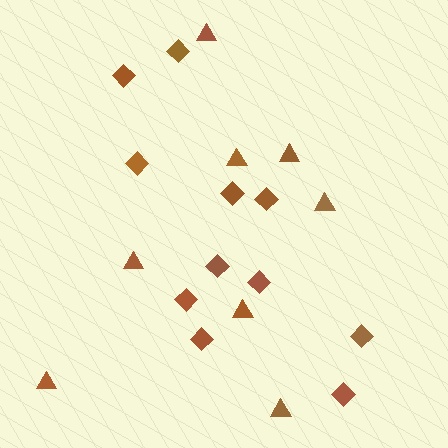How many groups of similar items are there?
There are 2 groups: one group of triangles (8) and one group of diamonds (11).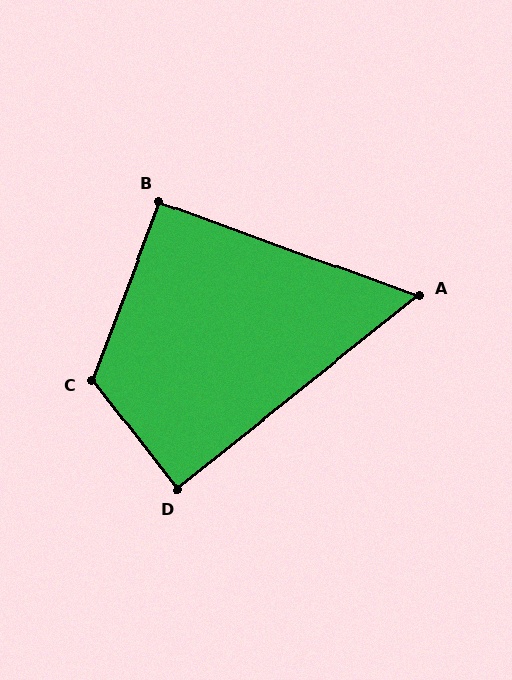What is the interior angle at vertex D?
Approximately 89 degrees (approximately right).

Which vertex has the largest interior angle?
C, at approximately 121 degrees.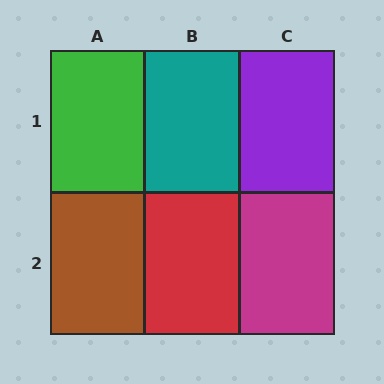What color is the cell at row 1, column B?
Teal.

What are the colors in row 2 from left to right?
Brown, red, magenta.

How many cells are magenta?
1 cell is magenta.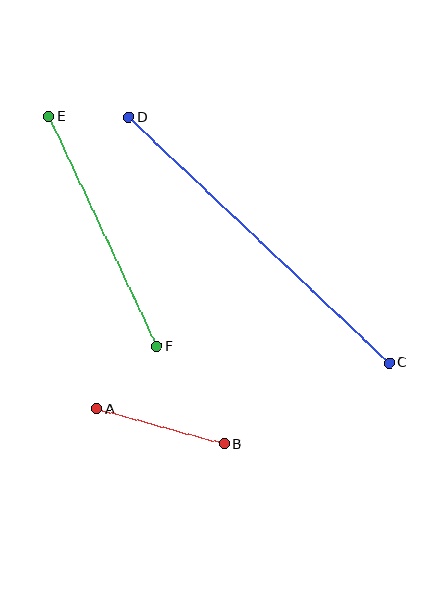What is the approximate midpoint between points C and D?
The midpoint is at approximately (259, 240) pixels.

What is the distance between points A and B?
The distance is approximately 132 pixels.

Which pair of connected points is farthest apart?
Points C and D are farthest apart.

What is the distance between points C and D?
The distance is approximately 358 pixels.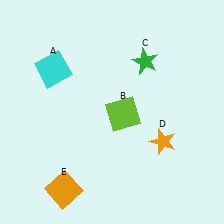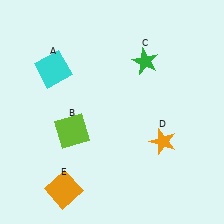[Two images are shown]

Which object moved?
The lime square (B) moved left.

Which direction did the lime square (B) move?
The lime square (B) moved left.